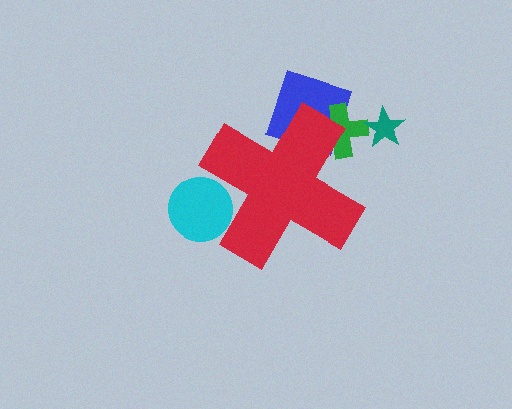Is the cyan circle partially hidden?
Yes, the cyan circle is partially hidden behind the red cross.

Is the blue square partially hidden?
Yes, the blue square is partially hidden behind the red cross.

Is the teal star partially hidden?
No, the teal star is fully visible.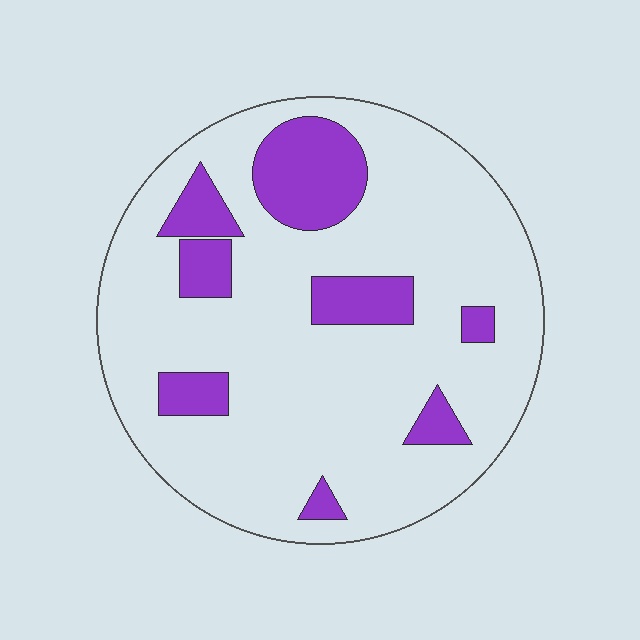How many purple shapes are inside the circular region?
8.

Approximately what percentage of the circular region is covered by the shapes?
Approximately 20%.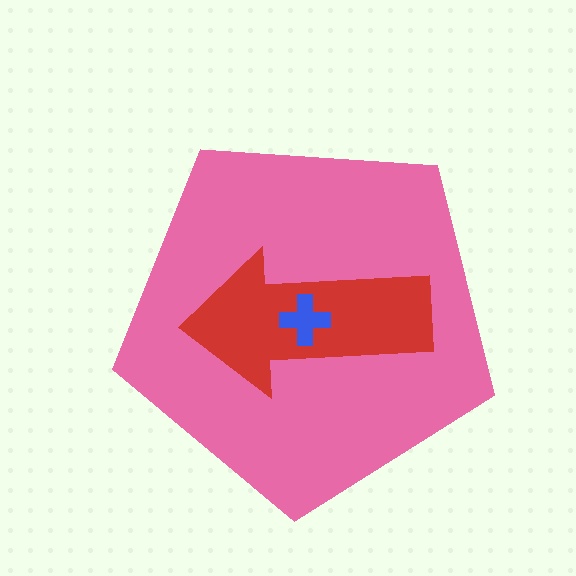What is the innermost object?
The blue cross.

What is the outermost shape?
The pink pentagon.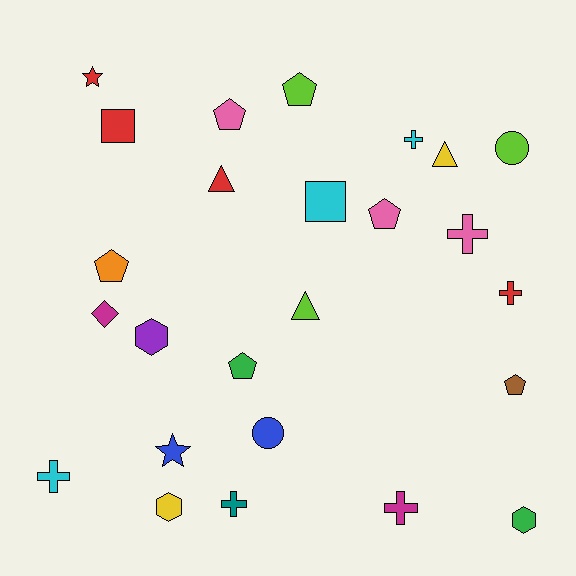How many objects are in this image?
There are 25 objects.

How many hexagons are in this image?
There are 3 hexagons.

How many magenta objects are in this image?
There are 2 magenta objects.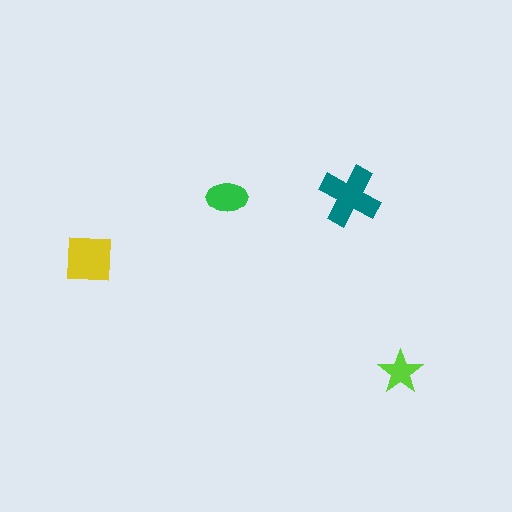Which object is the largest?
The teal cross.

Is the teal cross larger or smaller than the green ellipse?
Larger.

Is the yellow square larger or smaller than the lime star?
Larger.